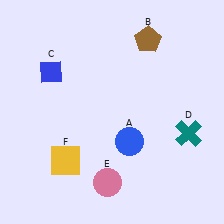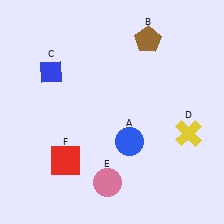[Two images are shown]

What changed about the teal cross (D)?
In Image 1, D is teal. In Image 2, it changed to yellow.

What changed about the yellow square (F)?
In Image 1, F is yellow. In Image 2, it changed to red.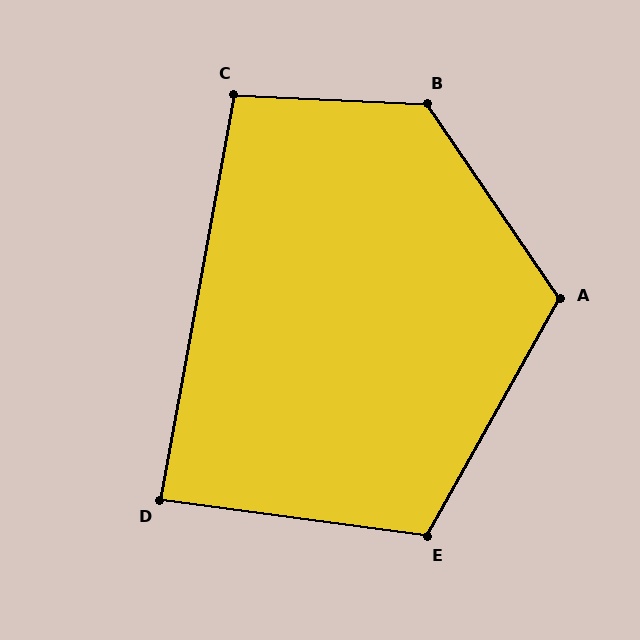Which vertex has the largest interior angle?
B, at approximately 127 degrees.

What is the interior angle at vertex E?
Approximately 112 degrees (obtuse).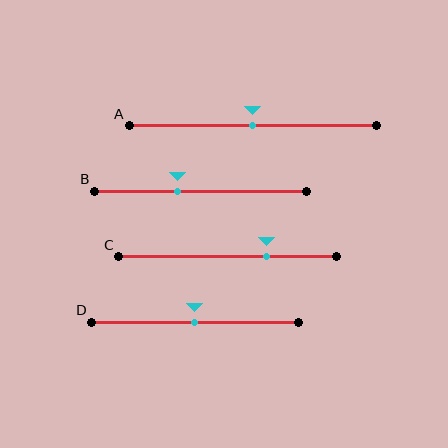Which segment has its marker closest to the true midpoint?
Segment A has its marker closest to the true midpoint.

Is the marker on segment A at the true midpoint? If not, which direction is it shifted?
Yes, the marker on segment A is at the true midpoint.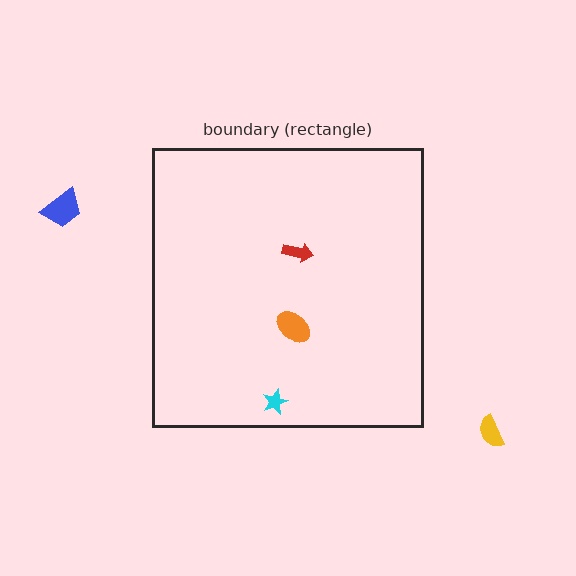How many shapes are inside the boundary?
3 inside, 2 outside.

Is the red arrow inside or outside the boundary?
Inside.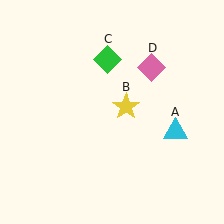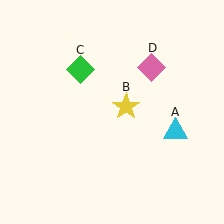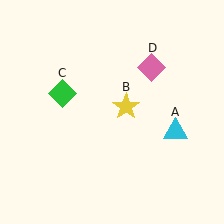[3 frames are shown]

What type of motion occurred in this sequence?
The green diamond (object C) rotated counterclockwise around the center of the scene.